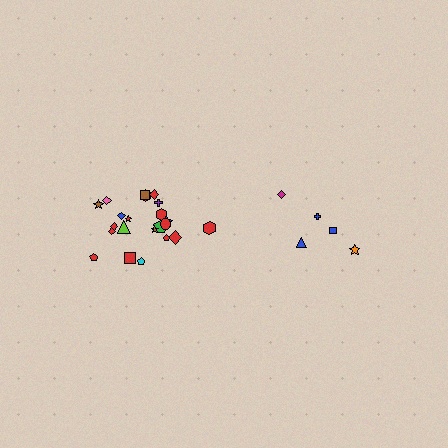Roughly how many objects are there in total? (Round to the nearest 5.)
Roughly 25 objects in total.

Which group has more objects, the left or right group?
The left group.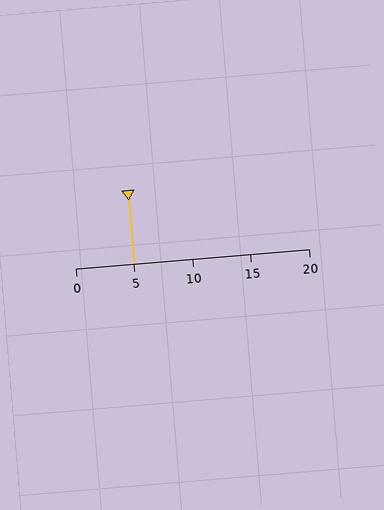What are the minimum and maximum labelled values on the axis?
The axis runs from 0 to 20.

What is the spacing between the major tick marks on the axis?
The major ticks are spaced 5 apart.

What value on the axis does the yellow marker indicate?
The marker indicates approximately 5.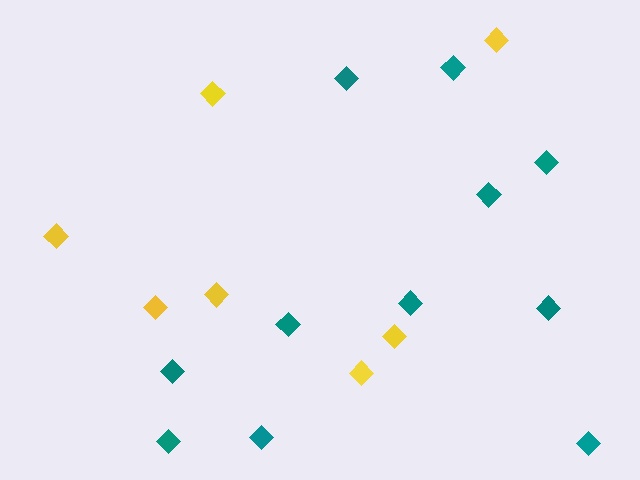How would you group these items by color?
There are 2 groups: one group of yellow diamonds (7) and one group of teal diamonds (11).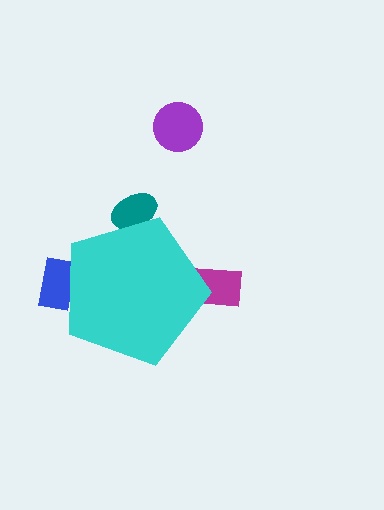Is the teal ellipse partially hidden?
Yes, the teal ellipse is partially hidden behind the cyan pentagon.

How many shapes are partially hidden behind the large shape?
3 shapes are partially hidden.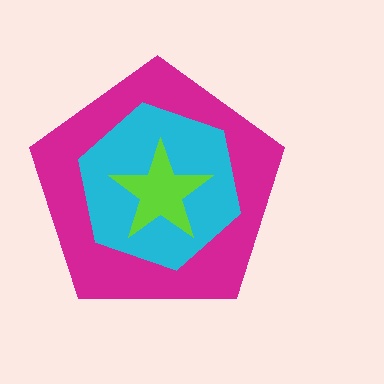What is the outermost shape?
The magenta pentagon.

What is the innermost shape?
The lime star.